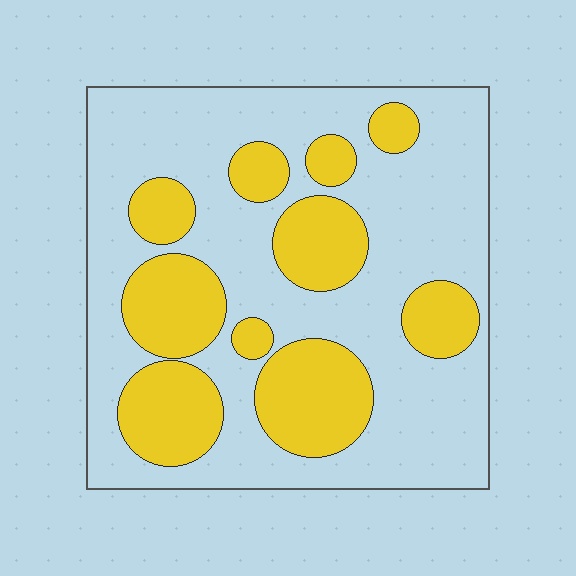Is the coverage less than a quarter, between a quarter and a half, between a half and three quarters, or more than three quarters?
Between a quarter and a half.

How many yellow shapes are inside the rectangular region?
10.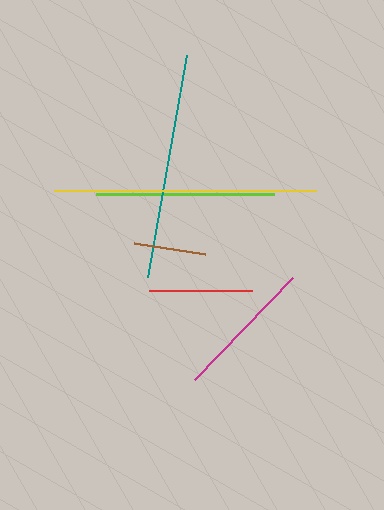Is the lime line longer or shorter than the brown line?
The lime line is longer than the brown line.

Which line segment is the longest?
The yellow line is the longest at approximately 262 pixels.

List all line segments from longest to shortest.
From longest to shortest: yellow, teal, lime, magenta, red, brown.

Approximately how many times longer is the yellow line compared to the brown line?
The yellow line is approximately 3.7 times the length of the brown line.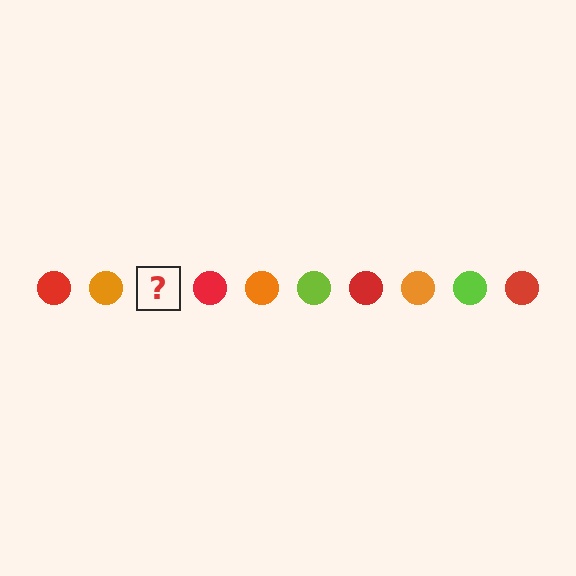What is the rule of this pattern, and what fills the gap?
The rule is that the pattern cycles through red, orange, lime circles. The gap should be filled with a lime circle.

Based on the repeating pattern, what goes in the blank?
The blank should be a lime circle.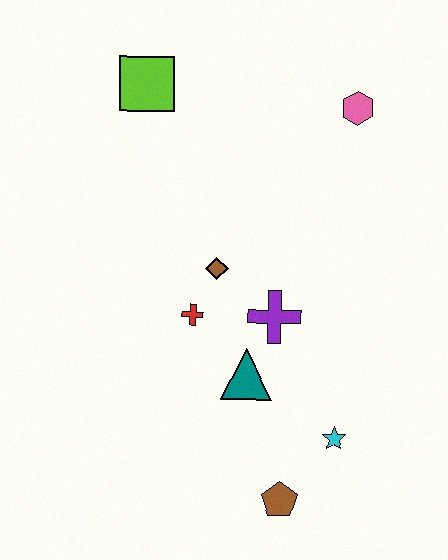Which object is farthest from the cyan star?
The lime square is farthest from the cyan star.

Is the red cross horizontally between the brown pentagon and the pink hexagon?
No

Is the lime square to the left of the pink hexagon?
Yes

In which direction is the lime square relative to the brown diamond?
The lime square is above the brown diamond.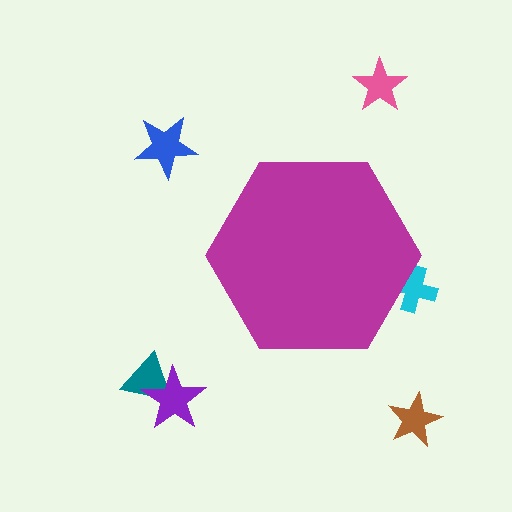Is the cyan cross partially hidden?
Yes, the cyan cross is partially hidden behind the magenta hexagon.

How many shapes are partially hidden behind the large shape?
1 shape is partially hidden.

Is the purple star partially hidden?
No, the purple star is fully visible.